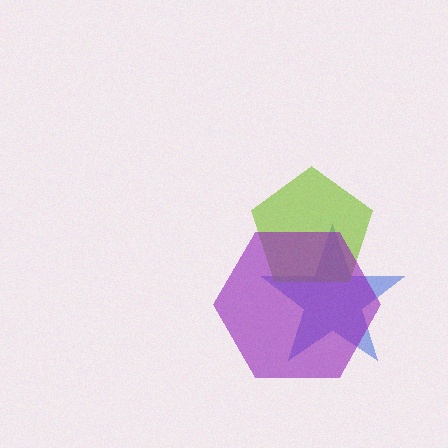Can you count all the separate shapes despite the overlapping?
Yes, there are 3 separate shapes.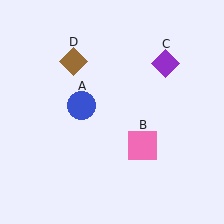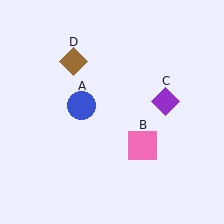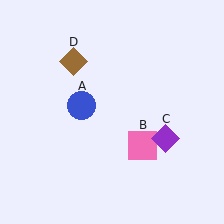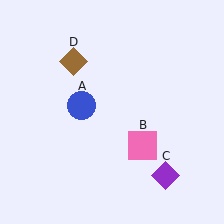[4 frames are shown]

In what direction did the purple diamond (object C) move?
The purple diamond (object C) moved down.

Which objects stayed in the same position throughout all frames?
Blue circle (object A) and pink square (object B) and brown diamond (object D) remained stationary.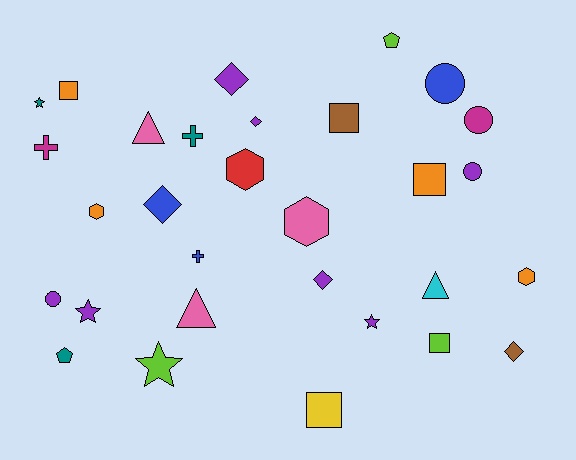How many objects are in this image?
There are 30 objects.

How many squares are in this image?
There are 5 squares.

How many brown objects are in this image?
There are 2 brown objects.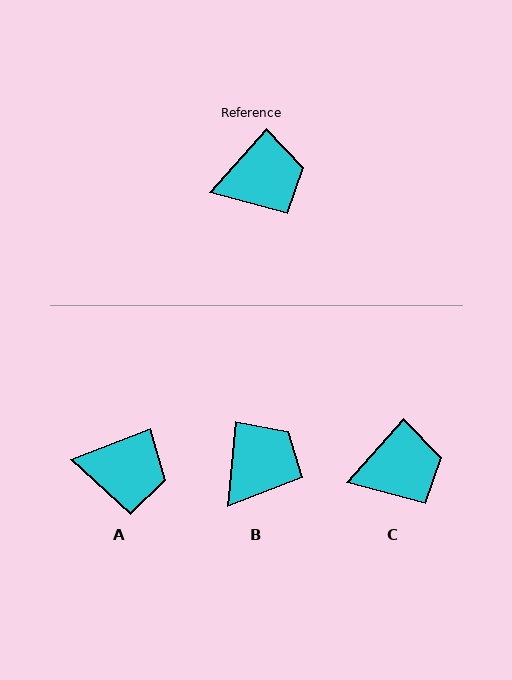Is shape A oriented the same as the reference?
No, it is off by about 28 degrees.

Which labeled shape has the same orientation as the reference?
C.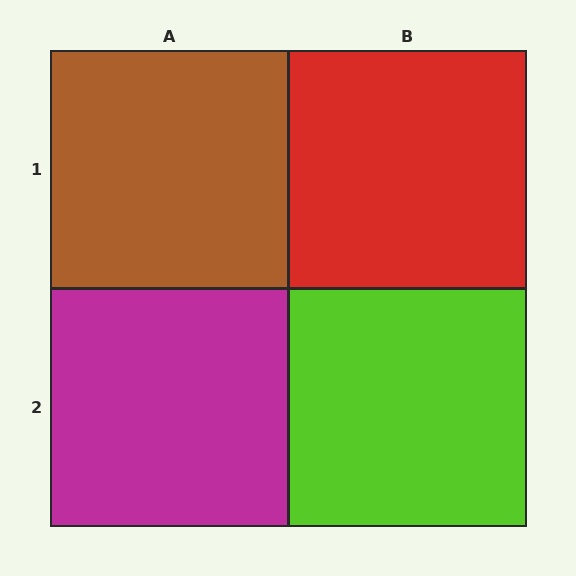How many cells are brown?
1 cell is brown.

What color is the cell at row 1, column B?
Red.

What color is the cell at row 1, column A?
Brown.